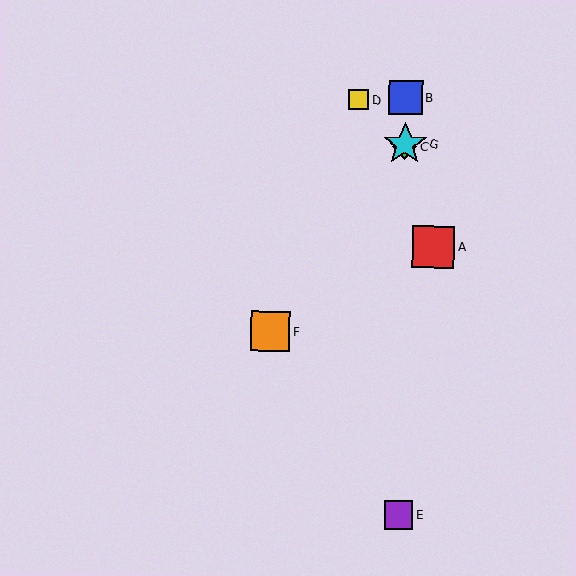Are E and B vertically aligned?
Yes, both are at x≈399.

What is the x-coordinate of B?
Object B is at x≈406.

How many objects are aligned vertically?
4 objects (B, C, E, G) are aligned vertically.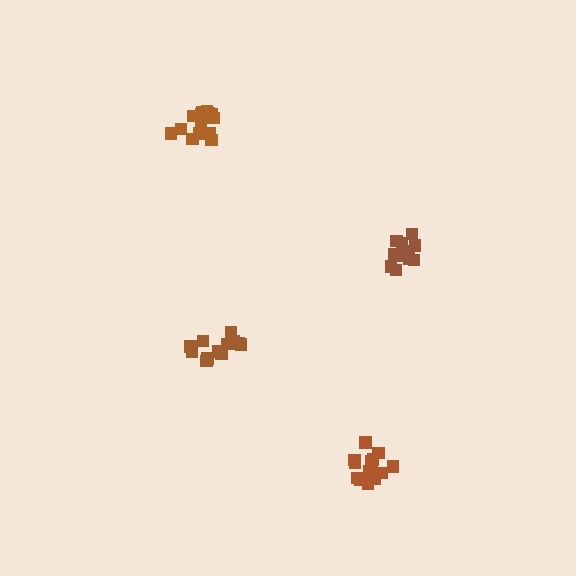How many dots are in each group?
Group 1: 12 dots, Group 2: 13 dots, Group 3: 13 dots, Group 4: 14 dots (52 total).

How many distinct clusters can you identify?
There are 4 distinct clusters.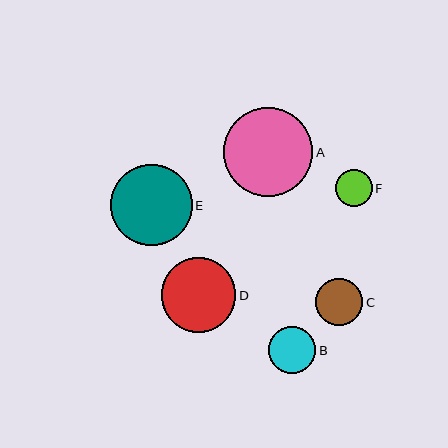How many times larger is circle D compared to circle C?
Circle D is approximately 1.6 times the size of circle C.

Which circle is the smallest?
Circle F is the smallest with a size of approximately 37 pixels.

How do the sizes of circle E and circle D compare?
Circle E and circle D are approximately the same size.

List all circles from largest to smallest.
From largest to smallest: A, E, D, B, C, F.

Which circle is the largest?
Circle A is the largest with a size of approximately 89 pixels.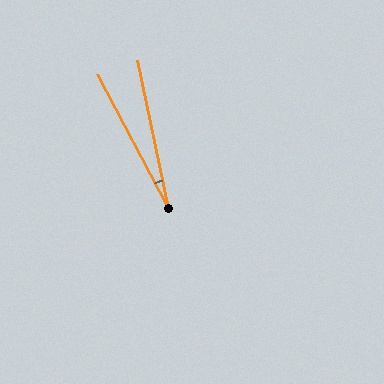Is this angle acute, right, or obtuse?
It is acute.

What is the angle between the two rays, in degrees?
Approximately 16 degrees.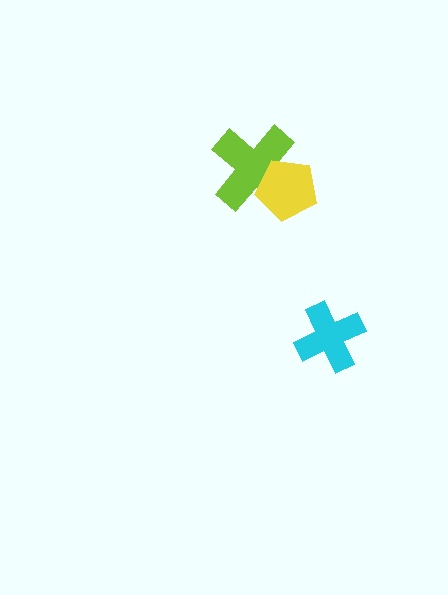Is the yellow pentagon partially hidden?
No, no other shape covers it.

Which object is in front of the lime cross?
The yellow pentagon is in front of the lime cross.